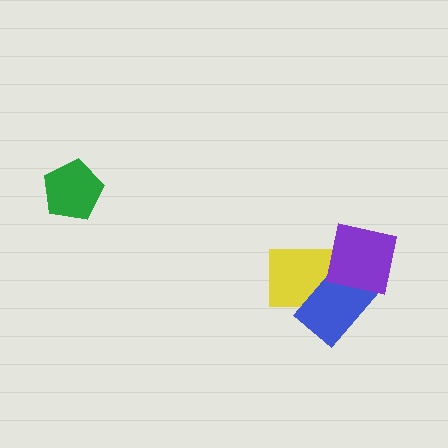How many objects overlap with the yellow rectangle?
2 objects overlap with the yellow rectangle.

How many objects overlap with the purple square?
2 objects overlap with the purple square.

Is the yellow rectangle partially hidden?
Yes, it is partially covered by another shape.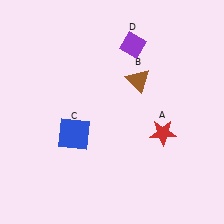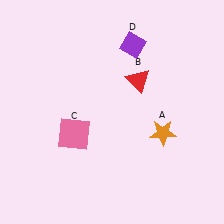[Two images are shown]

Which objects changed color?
A changed from red to orange. B changed from brown to red. C changed from blue to pink.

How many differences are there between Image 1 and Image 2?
There are 3 differences between the two images.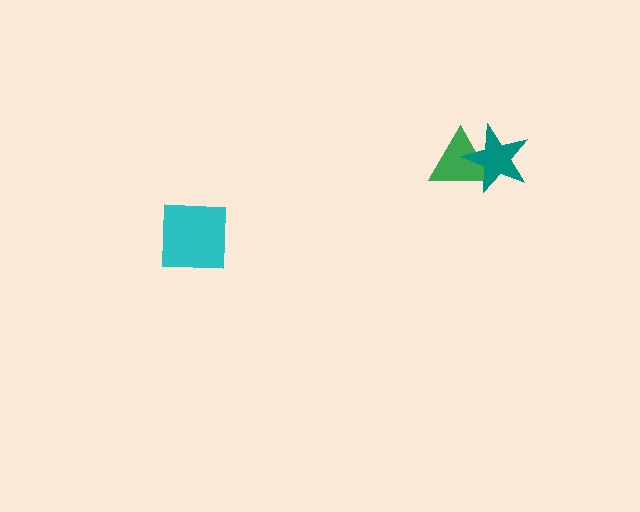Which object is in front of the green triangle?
The teal star is in front of the green triangle.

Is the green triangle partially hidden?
Yes, it is partially covered by another shape.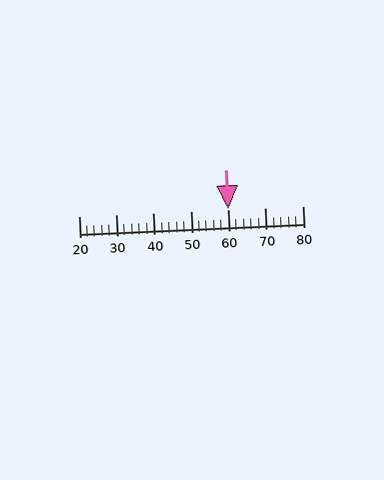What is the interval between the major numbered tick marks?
The major tick marks are spaced 10 units apart.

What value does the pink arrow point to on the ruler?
The pink arrow points to approximately 60.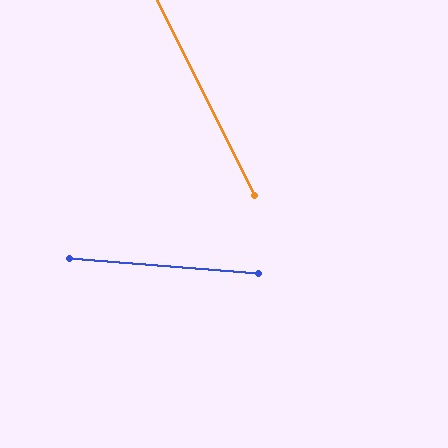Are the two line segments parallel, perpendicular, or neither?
Neither parallel nor perpendicular — they differ by about 59°.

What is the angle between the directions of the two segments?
Approximately 59 degrees.